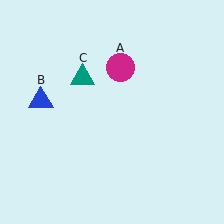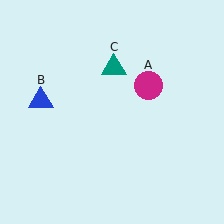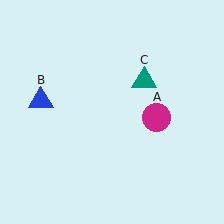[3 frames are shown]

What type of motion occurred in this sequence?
The magenta circle (object A), teal triangle (object C) rotated clockwise around the center of the scene.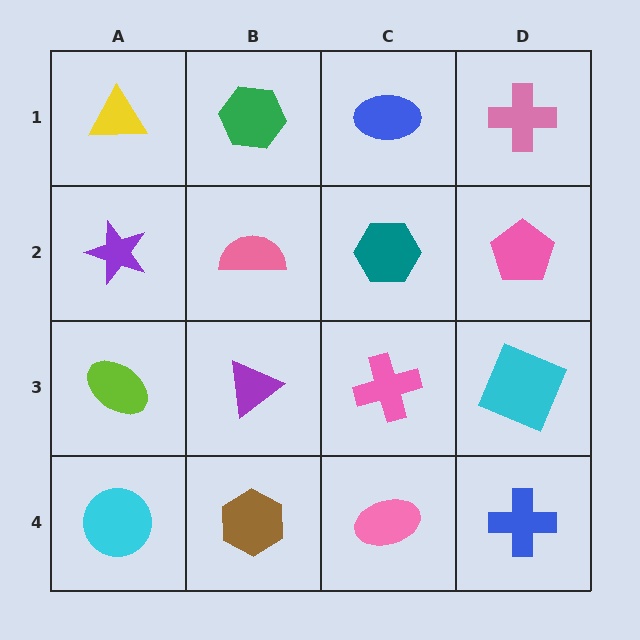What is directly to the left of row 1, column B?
A yellow triangle.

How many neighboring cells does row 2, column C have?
4.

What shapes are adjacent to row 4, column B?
A purple triangle (row 3, column B), a cyan circle (row 4, column A), a pink ellipse (row 4, column C).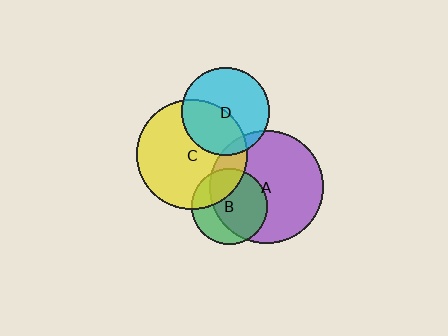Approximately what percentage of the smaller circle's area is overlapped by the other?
Approximately 30%.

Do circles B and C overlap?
Yes.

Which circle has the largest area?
Circle A (purple).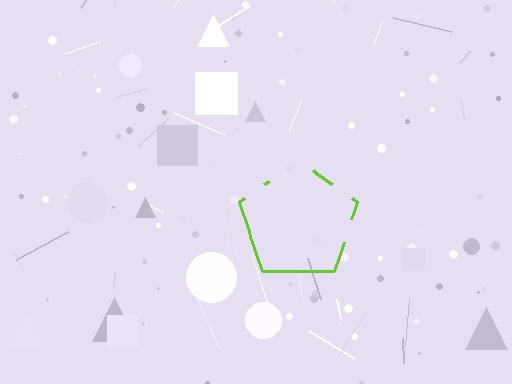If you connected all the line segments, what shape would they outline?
They would outline a pentagon.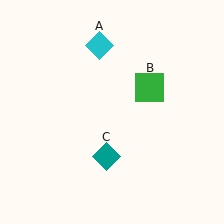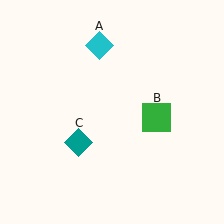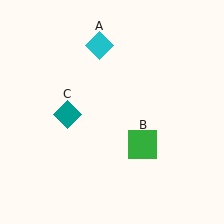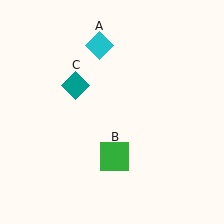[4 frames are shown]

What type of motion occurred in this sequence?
The green square (object B), teal diamond (object C) rotated clockwise around the center of the scene.